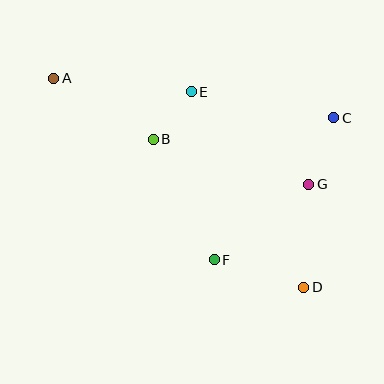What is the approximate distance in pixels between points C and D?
The distance between C and D is approximately 172 pixels.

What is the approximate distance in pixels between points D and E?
The distance between D and E is approximately 225 pixels.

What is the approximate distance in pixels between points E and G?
The distance between E and G is approximately 149 pixels.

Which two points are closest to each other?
Points B and E are closest to each other.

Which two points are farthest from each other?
Points A and D are farthest from each other.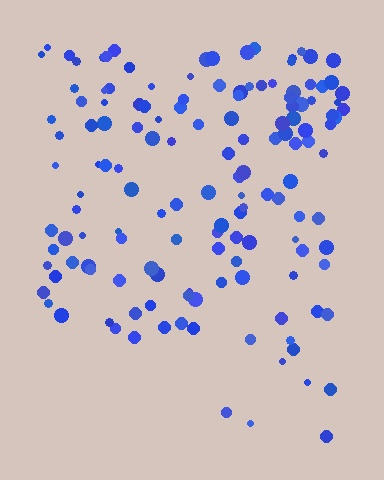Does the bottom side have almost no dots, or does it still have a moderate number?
Still a moderate number, just noticeably fewer than the top.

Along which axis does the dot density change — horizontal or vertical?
Vertical.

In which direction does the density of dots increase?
From bottom to top, with the top side densest.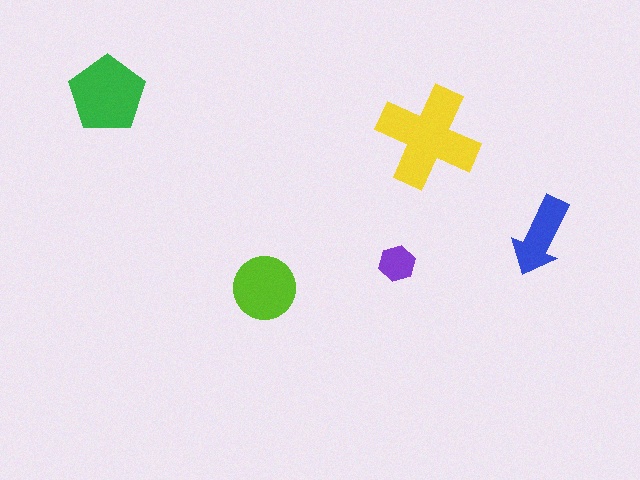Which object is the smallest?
The purple hexagon.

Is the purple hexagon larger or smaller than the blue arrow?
Smaller.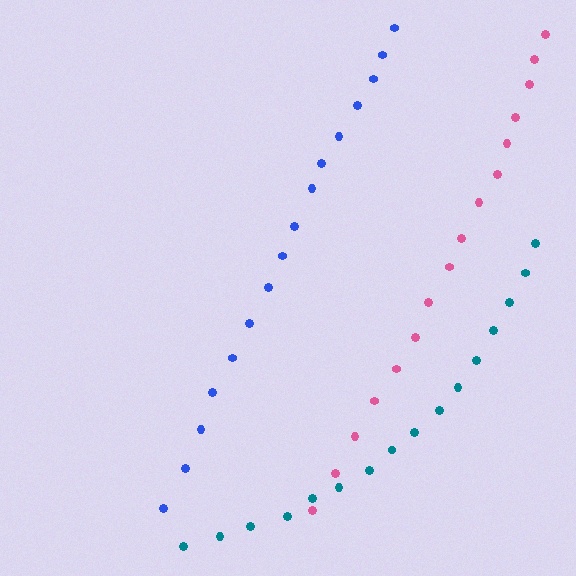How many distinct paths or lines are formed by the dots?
There are 3 distinct paths.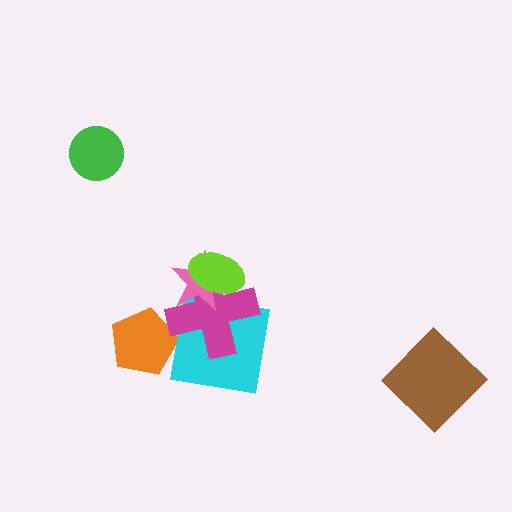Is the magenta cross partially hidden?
Yes, it is partially covered by another shape.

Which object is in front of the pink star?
The lime ellipse is in front of the pink star.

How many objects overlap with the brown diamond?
0 objects overlap with the brown diamond.